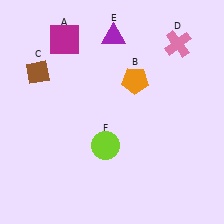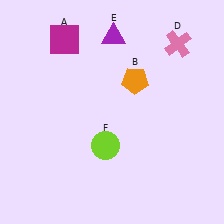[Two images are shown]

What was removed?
The brown diamond (C) was removed in Image 2.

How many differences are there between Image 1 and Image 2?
There is 1 difference between the two images.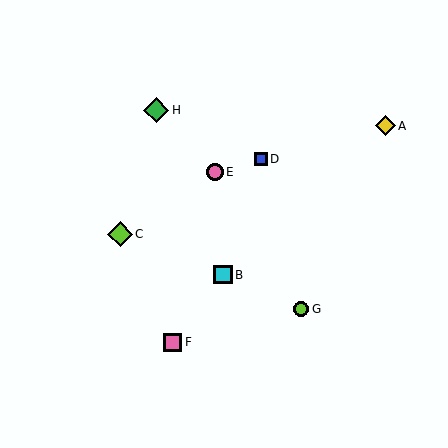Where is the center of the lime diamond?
The center of the lime diamond is at (120, 234).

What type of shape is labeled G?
Shape G is a lime circle.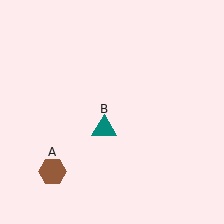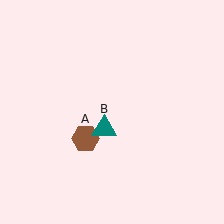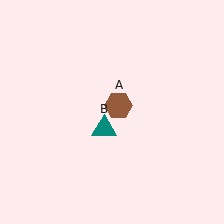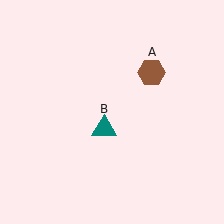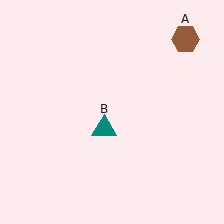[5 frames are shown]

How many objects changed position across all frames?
1 object changed position: brown hexagon (object A).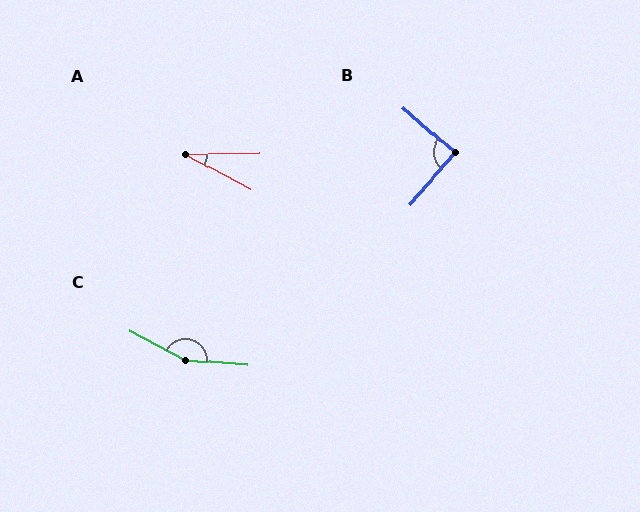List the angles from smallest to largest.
A (29°), B (90°), C (157°).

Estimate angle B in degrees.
Approximately 90 degrees.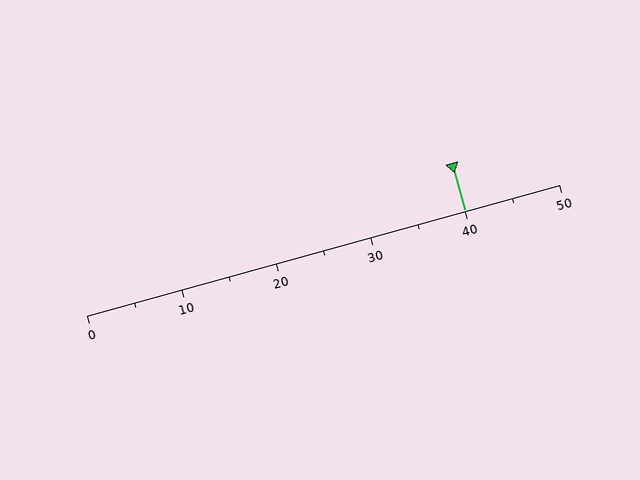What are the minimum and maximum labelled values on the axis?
The axis runs from 0 to 50.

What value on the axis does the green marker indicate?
The marker indicates approximately 40.